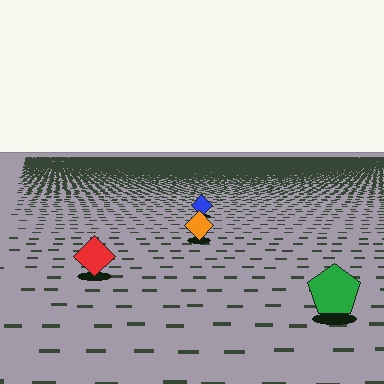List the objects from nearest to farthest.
From nearest to farthest: the green pentagon, the red diamond, the orange diamond, the blue diamond.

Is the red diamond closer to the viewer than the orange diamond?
Yes. The red diamond is closer — you can tell from the texture gradient: the ground texture is coarser near it.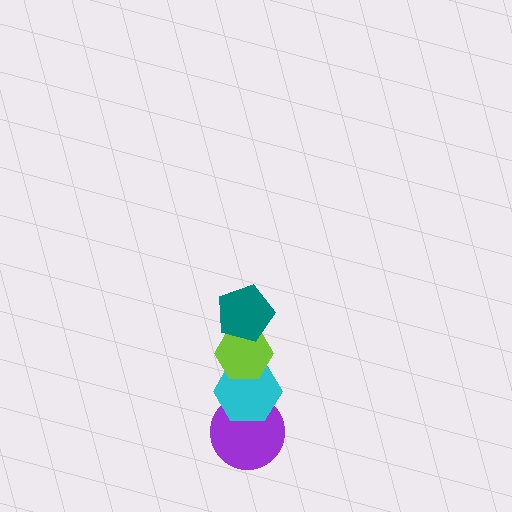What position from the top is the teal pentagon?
The teal pentagon is 1st from the top.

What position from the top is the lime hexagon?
The lime hexagon is 2nd from the top.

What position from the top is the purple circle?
The purple circle is 4th from the top.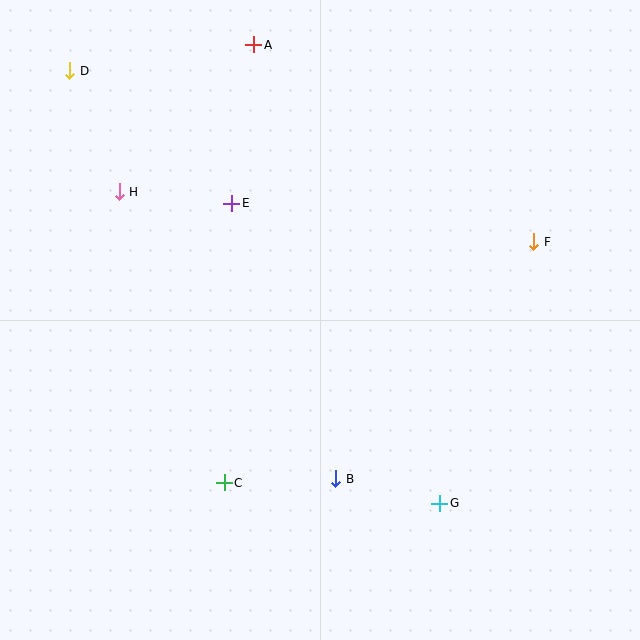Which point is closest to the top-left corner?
Point D is closest to the top-left corner.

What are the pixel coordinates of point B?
Point B is at (336, 479).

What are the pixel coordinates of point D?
Point D is at (70, 71).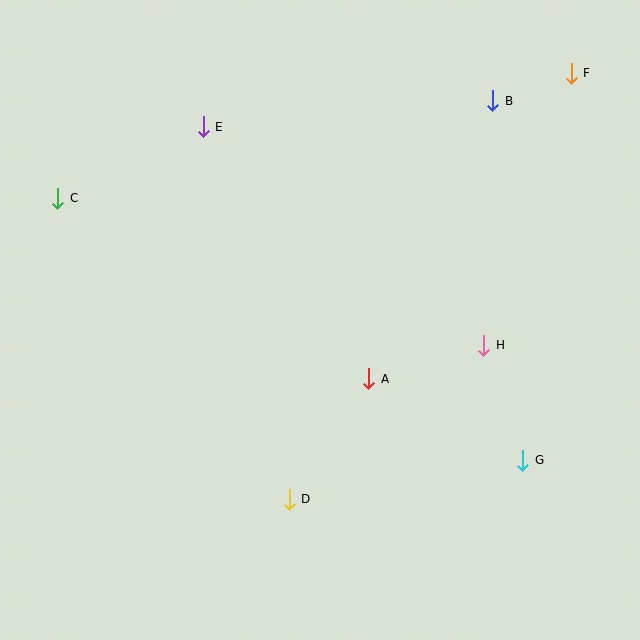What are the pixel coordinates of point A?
Point A is at (369, 379).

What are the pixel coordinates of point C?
Point C is at (58, 198).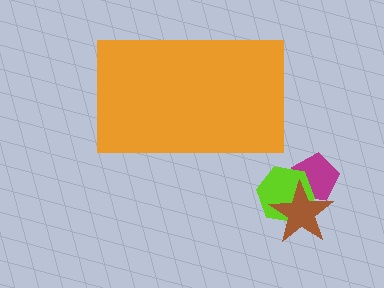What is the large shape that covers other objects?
An orange rectangle.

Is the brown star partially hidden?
No, the brown star is fully visible.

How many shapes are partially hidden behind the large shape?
0 shapes are partially hidden.